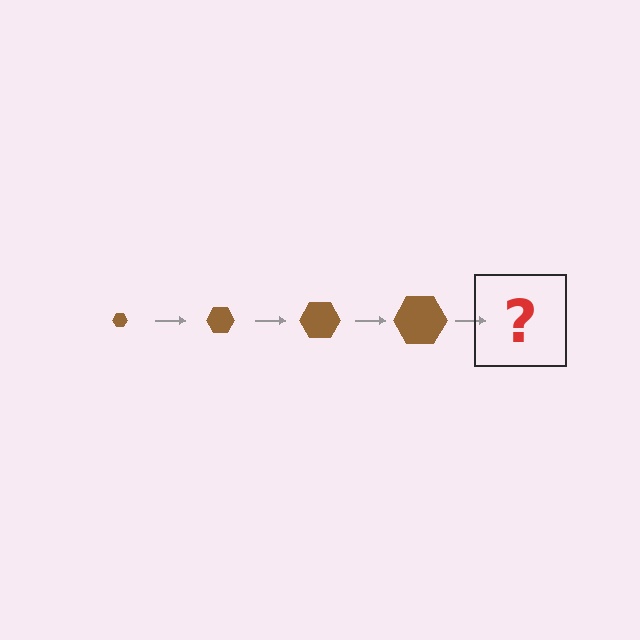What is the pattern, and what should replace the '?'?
The pattern is that the hexagon gets progressively larger each step. The '?' should be a brown hexagon, larger than the previous one.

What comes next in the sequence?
The next element should be a brown hexagon, larger than the previous one.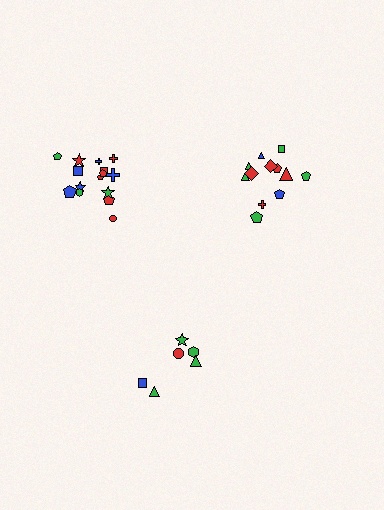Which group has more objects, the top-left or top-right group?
The top-left group.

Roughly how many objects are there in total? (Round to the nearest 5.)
Roughly 35 objects in total.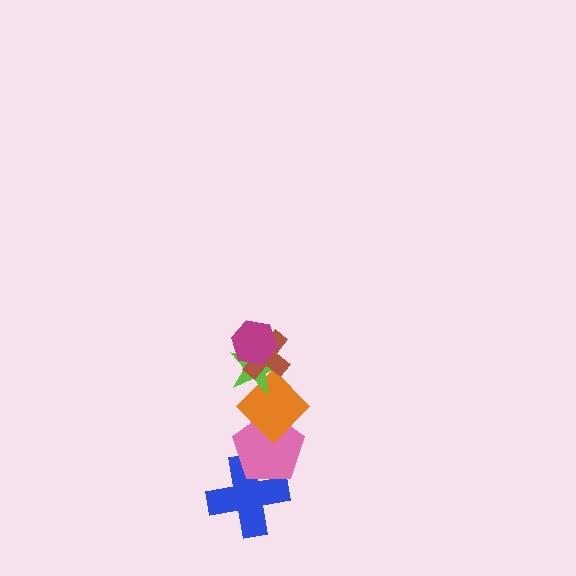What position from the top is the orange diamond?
The orange diamond is 4th from the top.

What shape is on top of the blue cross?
The pink pentagon is on top of the blue cross.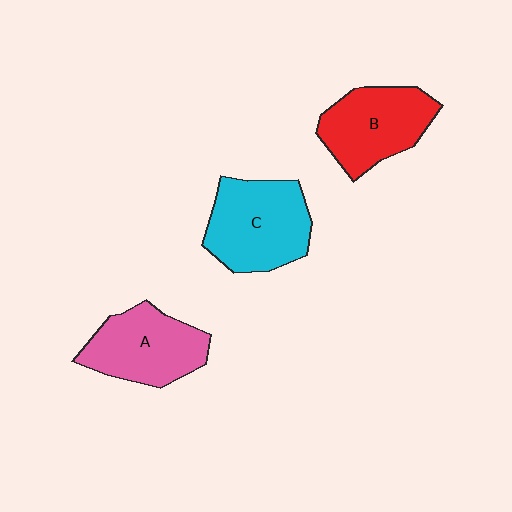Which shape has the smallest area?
Shape A (pink).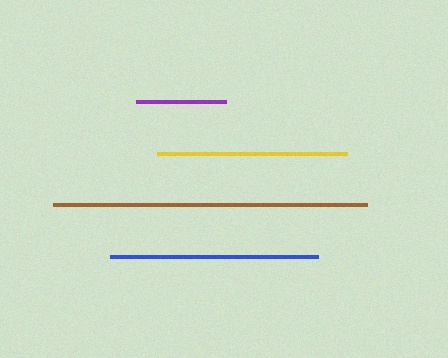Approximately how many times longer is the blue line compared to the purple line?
The blue line is approximately 2.3 times the length of the purple line.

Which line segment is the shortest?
The purple line is the shortest at approximately 90 pixels.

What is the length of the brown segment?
The brown segment is approximately 313 pixels long.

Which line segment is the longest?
The brown line is the longest at approximately 313 pixels.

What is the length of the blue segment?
The blue segment is approximately 208 pixels long.